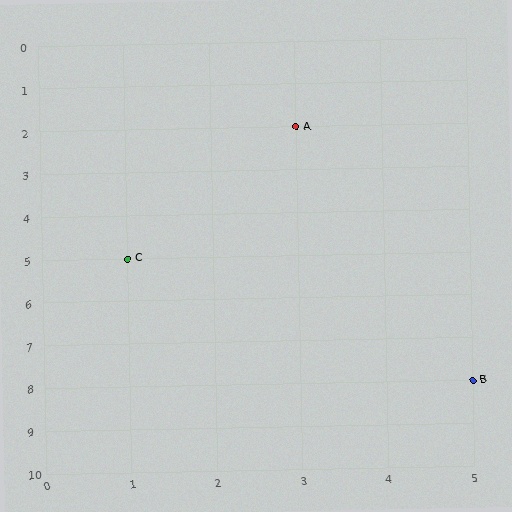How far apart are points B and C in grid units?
Points B and C are 4 columns and 3 rows apart (about 5.0 grid units diagonally).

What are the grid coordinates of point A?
Point A is at grid coordinates (3, 2).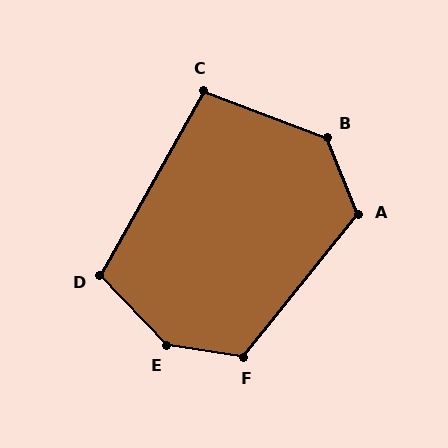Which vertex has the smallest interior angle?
C, at approximately 99 degrees.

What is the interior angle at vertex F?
Approximately 120 degrees (obtuse).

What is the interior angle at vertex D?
Approximately 107 degrees (obtuse).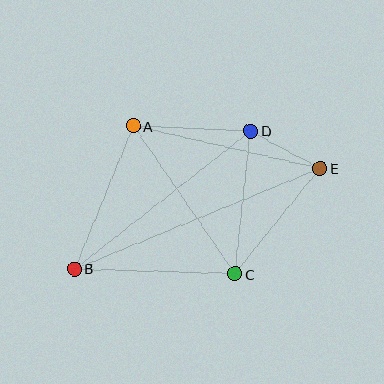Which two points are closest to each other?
Points D and E are closest to each other.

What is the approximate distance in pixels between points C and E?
The distance between C and E is approximately 136 pixels.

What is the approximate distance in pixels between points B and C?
The distance between B and C is approximately 160 pixels.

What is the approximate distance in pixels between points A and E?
The distance between A and E is approximately 192 pixels.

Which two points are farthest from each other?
Points B and E are farthest from each other.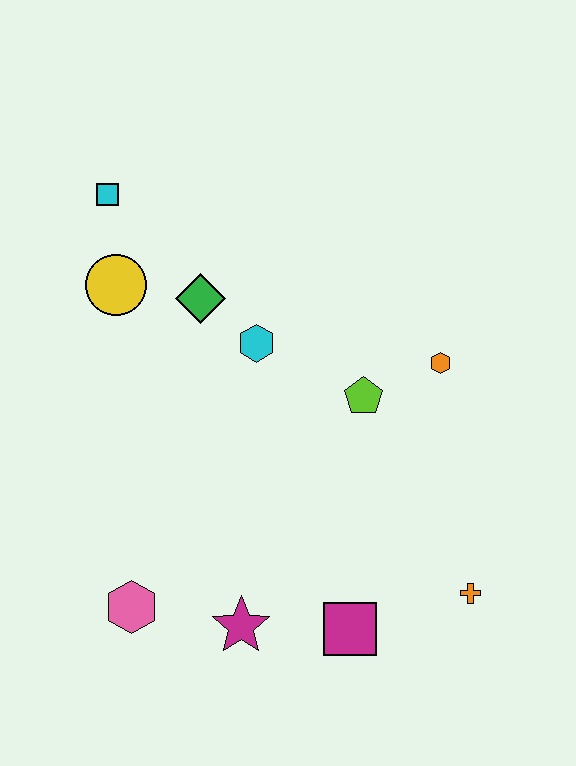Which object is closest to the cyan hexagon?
The green diamond is closest to the cyan hexagon.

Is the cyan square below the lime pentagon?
No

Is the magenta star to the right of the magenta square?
No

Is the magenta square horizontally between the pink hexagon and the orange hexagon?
Yes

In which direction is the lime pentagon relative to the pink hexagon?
The lime pentagon is to the right of the pink hexagon.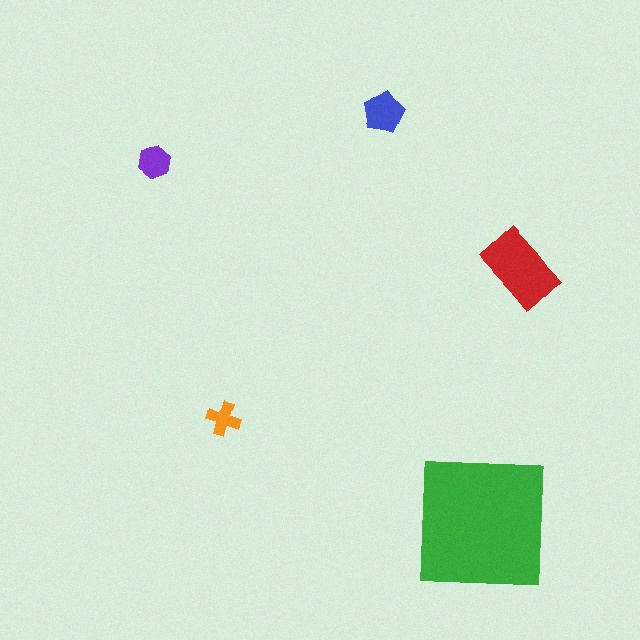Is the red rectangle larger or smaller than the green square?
Smaller.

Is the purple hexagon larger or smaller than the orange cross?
Larger.